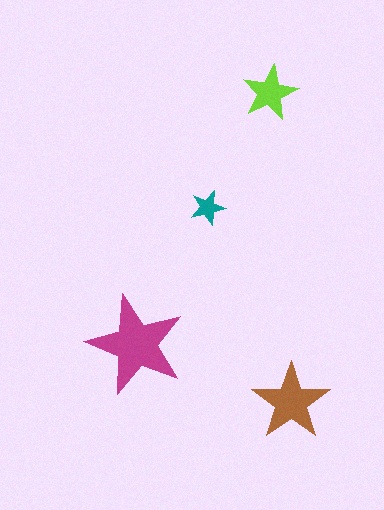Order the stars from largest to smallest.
the magenta one, the brown one, the lime one, the teal one.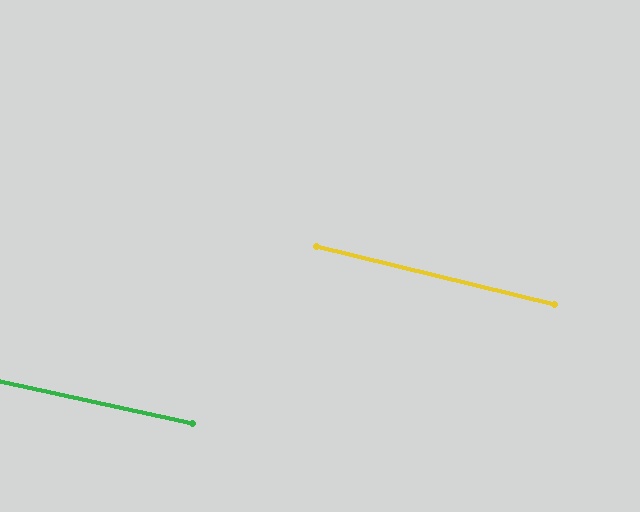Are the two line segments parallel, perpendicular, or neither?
Parallel — their directions differ by only 1.3°.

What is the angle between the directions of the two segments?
Approximately 1 degree.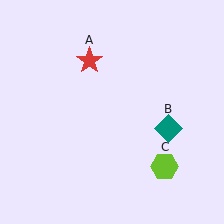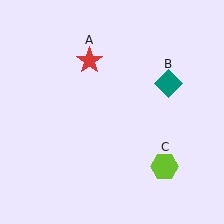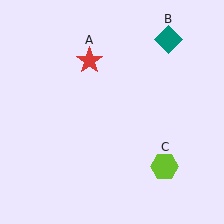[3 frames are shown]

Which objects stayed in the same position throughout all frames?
Red star (object A) and lime hexagon (object C) remained stationary.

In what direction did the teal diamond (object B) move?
The teal diamond (object B) moved up.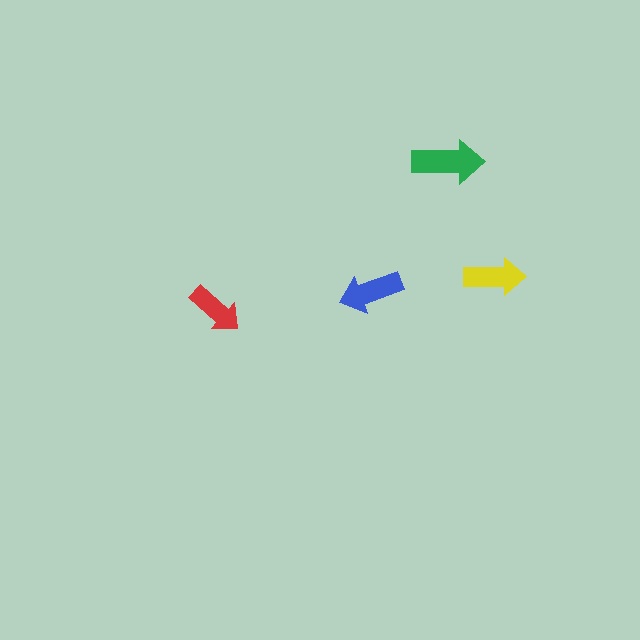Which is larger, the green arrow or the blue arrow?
The green one.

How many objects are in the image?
There are 4 objects in the image.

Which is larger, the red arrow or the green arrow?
The green one.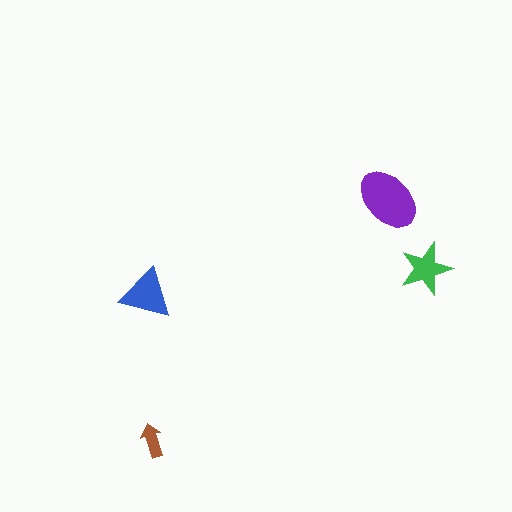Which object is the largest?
The purple ellipse.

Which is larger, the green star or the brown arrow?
The green star.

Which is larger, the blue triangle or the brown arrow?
The blue triangle.